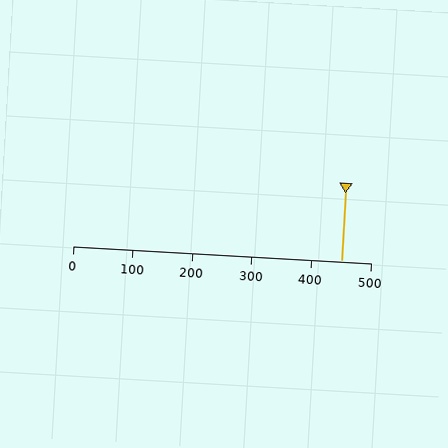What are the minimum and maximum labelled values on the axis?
The axis runs from 0 to 500.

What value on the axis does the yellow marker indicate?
The marker indicates approximately 450.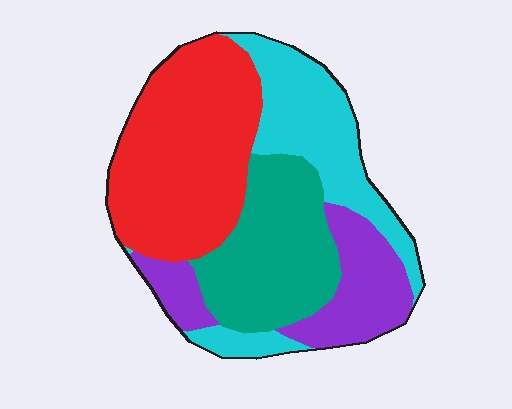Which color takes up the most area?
Red, at roughly 35%.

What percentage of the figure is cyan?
Cyan covers 23% of the figure.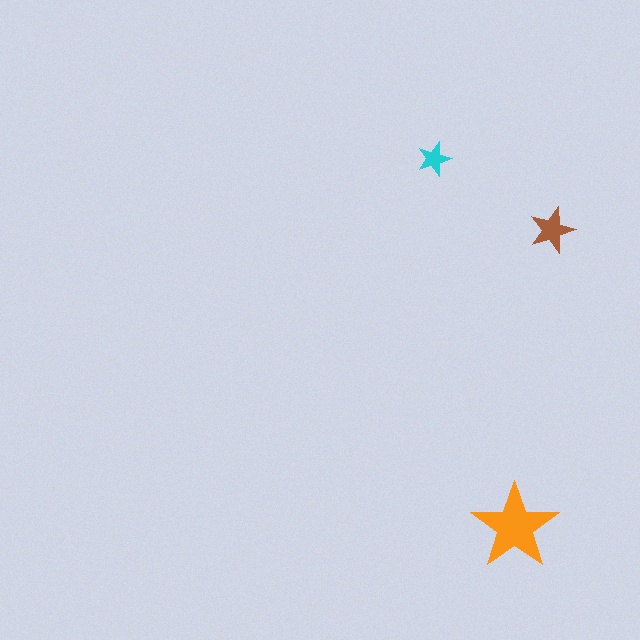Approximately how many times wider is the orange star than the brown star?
About 2 times wider.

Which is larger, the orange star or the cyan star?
The orange one.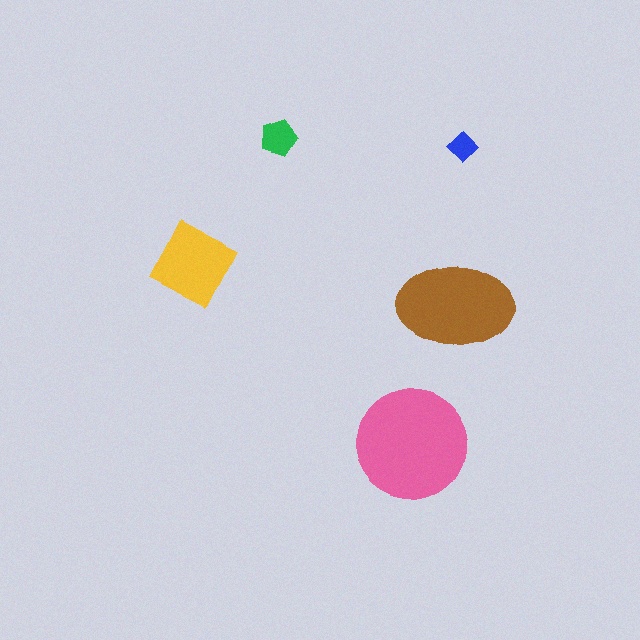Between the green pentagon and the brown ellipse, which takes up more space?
The brown ellipse.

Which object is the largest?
The pink circle.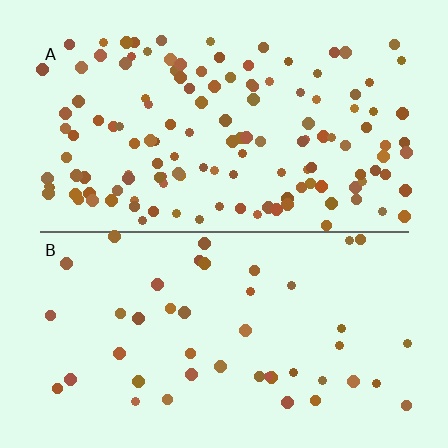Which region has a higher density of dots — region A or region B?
A (the top).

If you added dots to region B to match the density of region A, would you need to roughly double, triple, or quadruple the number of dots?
Approximately triple.